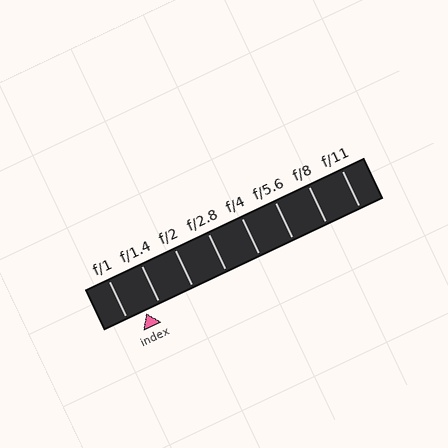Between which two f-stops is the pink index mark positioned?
The index mark is between f/1 and f/1.4.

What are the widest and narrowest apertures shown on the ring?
The widest aperture shown is f/1 and the narrowest is f/11.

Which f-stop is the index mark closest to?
The index mark is closest to f/1.4.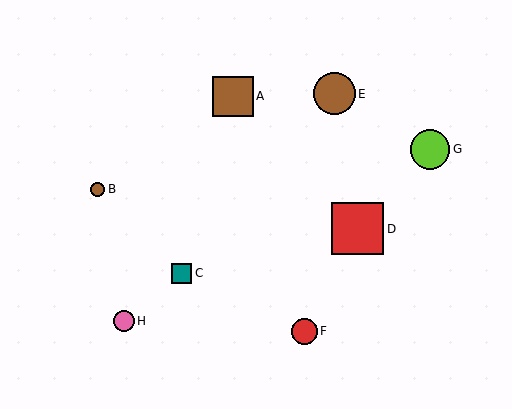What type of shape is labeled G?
Shape G is a lime circle.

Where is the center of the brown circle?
The center of the brown circle is at (334, 94).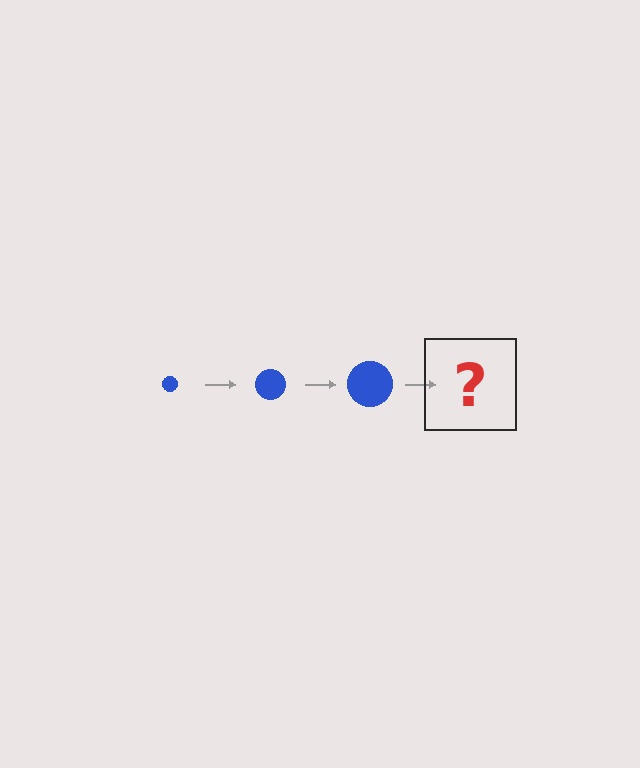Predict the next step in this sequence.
The next step is a blue circle, larger than the previous one.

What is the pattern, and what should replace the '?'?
The pattern is that the circle gets progressively larger each step. The '?' should be a blue circle, larger than the previous one.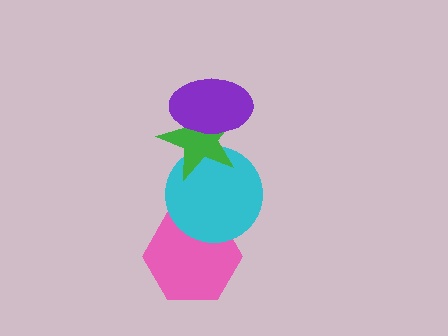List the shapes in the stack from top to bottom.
From top to bottom: the purple ellipse, the green star, the cyan circle, the pink hexagon.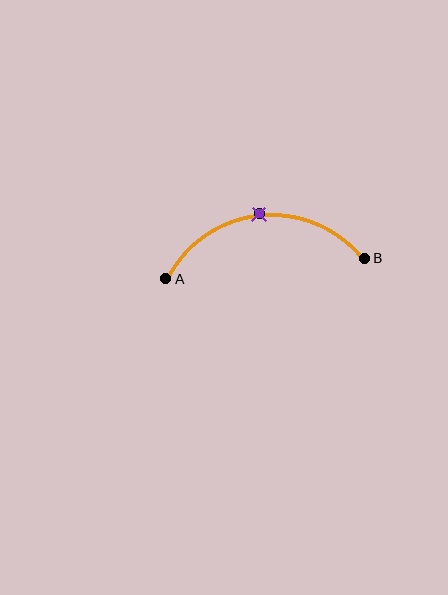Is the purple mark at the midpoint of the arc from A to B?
Yes. The purple mark lies on the arc at equal arc-length from both A and B — it is the arc midpoint.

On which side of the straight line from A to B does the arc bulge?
The arc bulges above the straight line connecting A and B.